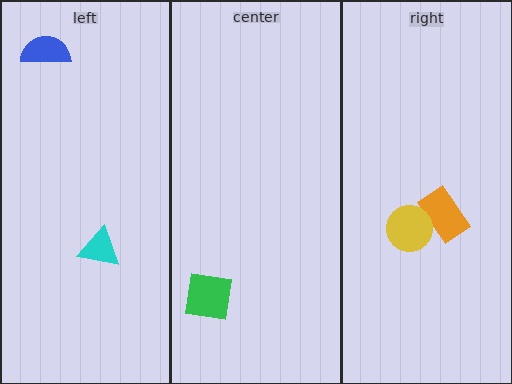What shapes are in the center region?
The green square.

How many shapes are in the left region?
2.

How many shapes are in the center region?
1.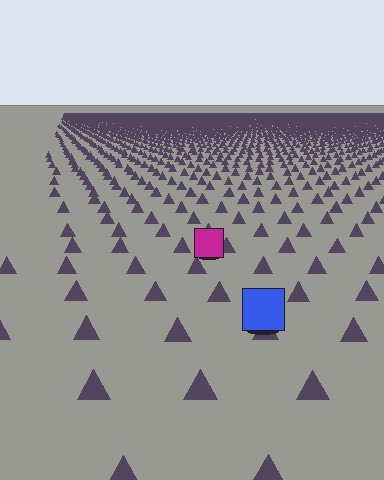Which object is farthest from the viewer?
The magenta square is farthest from the viewer. It appears smaller and the ground texture around it is denser.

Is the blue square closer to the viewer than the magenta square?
Yes. The blue square is closer — you can tell from the texture gradient: the ground texture is coarser near it.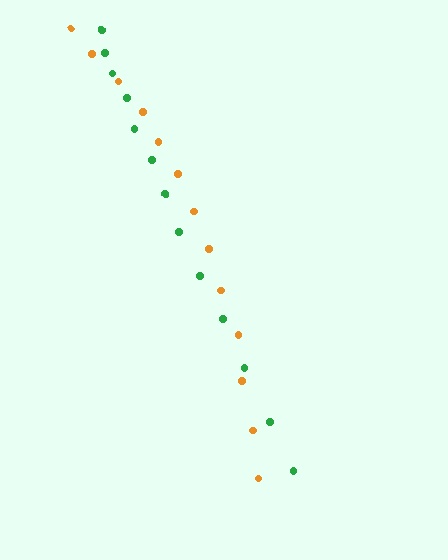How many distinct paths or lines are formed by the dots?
There are 2 distinct paths.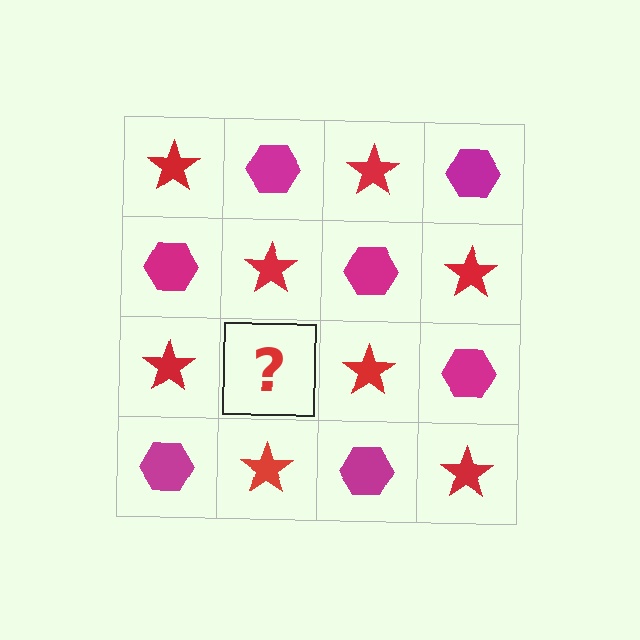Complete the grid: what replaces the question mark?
The question mark should be replaced with a magenta hexagon.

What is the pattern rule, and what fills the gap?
The rule is that it alternates red star and magenta hexagon in a checkerboard pattern. The gap should be filled with a magenta hexagon.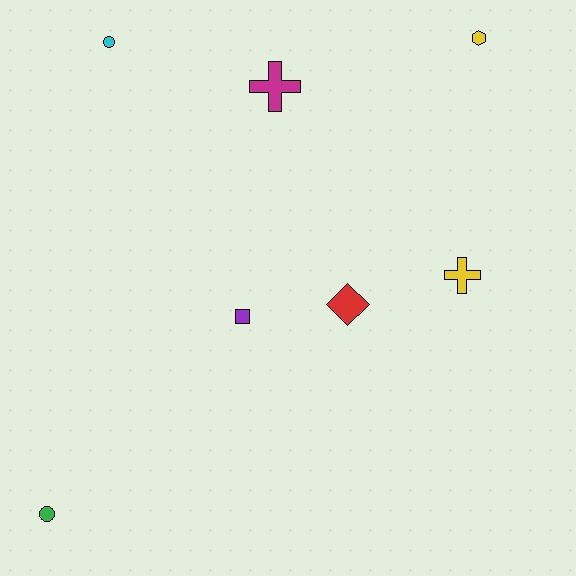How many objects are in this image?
There are 7 objects.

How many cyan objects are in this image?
There is 1 cyan object.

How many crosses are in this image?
There are 2 crosses.